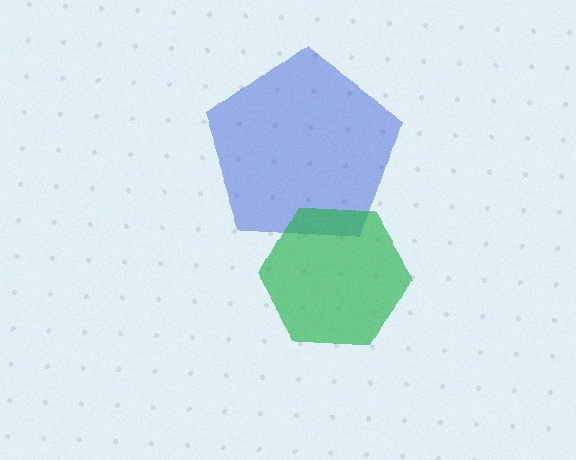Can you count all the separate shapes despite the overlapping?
Yes, there are 2 separate shapes.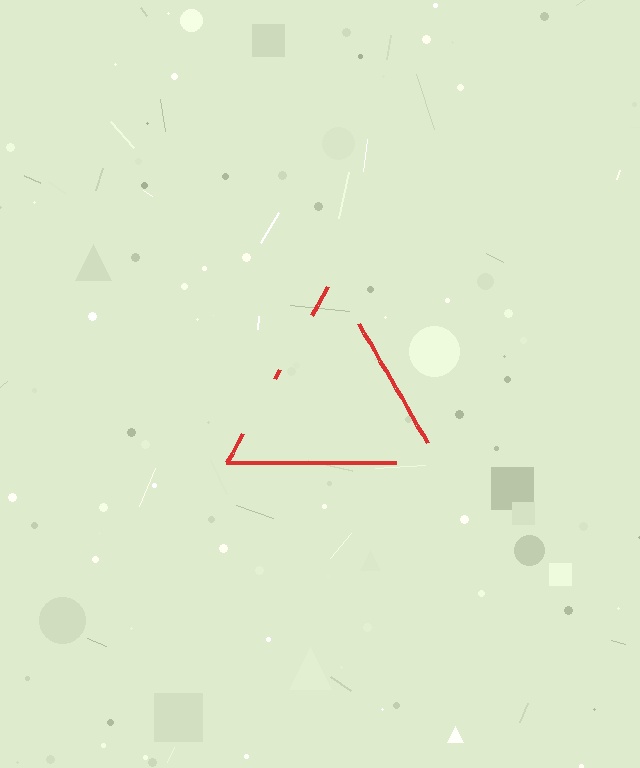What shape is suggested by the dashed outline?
The dashed outline suggests a triangle.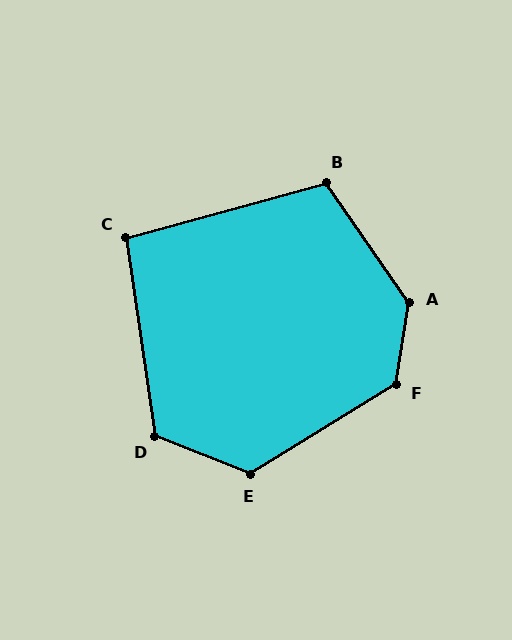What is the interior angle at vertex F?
Approximately 131 degrees (obtuse).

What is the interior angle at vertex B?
Approximately 109 degrees (obtuse).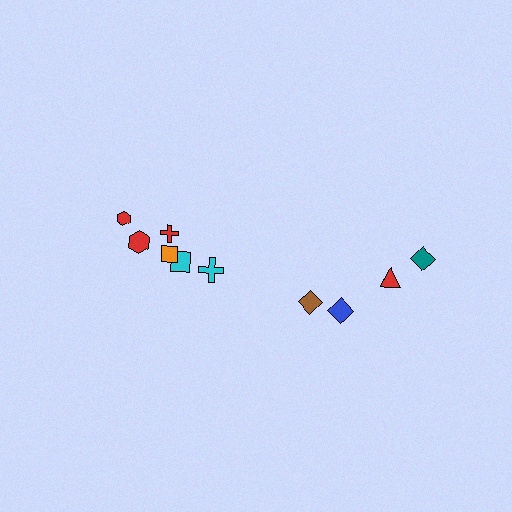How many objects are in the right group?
There are 4 objects.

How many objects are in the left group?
There are 6 objects.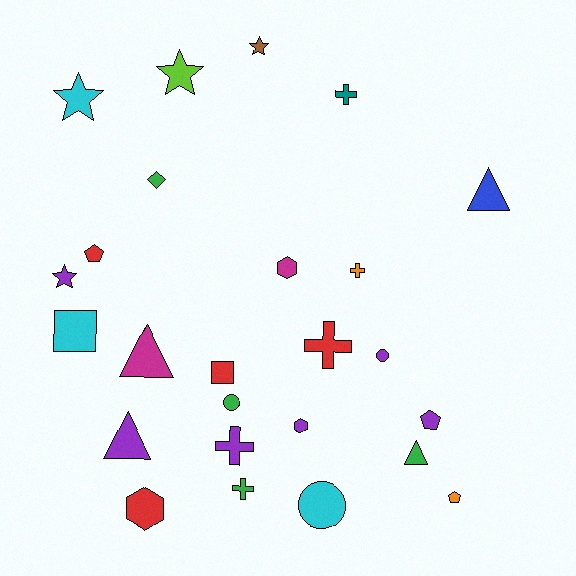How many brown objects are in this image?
There is 1 brown object.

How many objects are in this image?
There are 25 objects.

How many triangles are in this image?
There are 4 triangles.